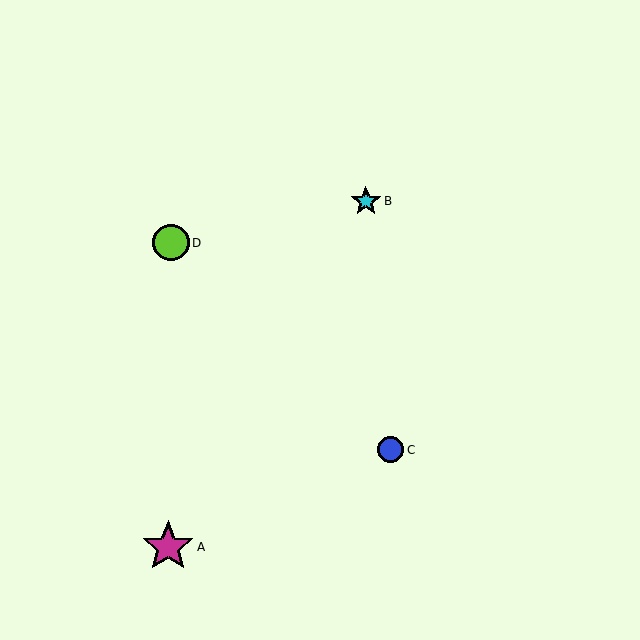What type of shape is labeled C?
Shape C is a blue circle.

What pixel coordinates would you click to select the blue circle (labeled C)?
Click at (391, 450) to select the blue circle C.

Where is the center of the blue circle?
The center of the blue circle is at (391, 450).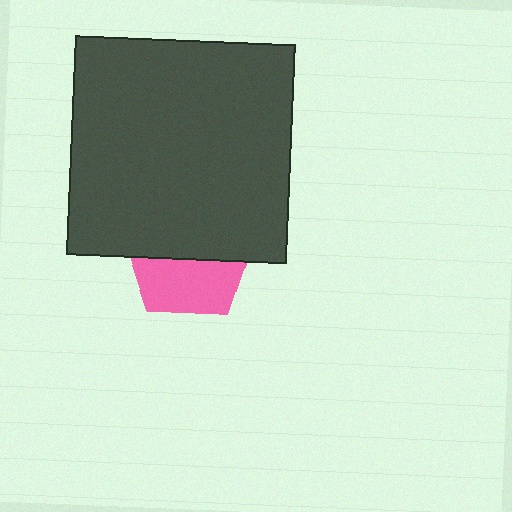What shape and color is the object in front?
The object in front is a dark gray square.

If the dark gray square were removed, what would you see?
You would see the complete pink pentagon.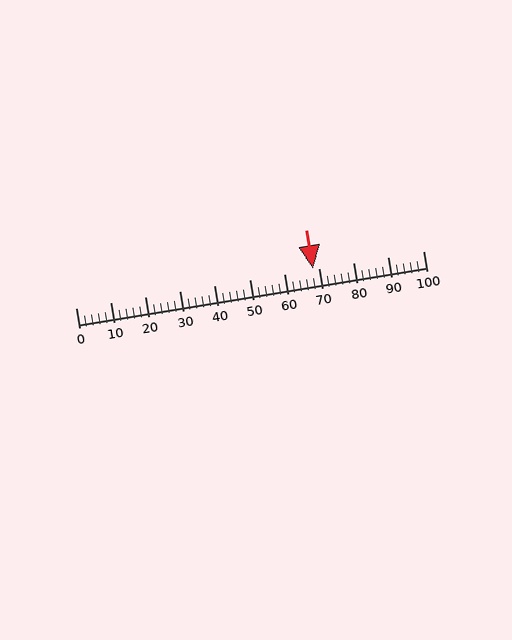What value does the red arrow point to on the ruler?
The red arrow points to approximately 68.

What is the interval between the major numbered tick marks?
The major tick marks are spaced 10 units apart.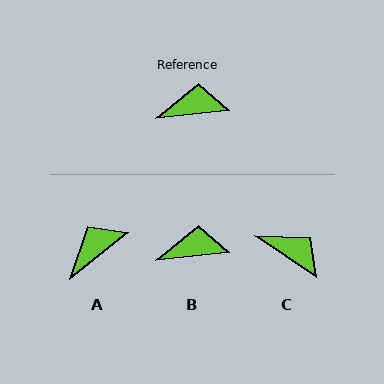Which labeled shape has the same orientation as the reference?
B.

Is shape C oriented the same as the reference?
No, it is off by about 40 degrees.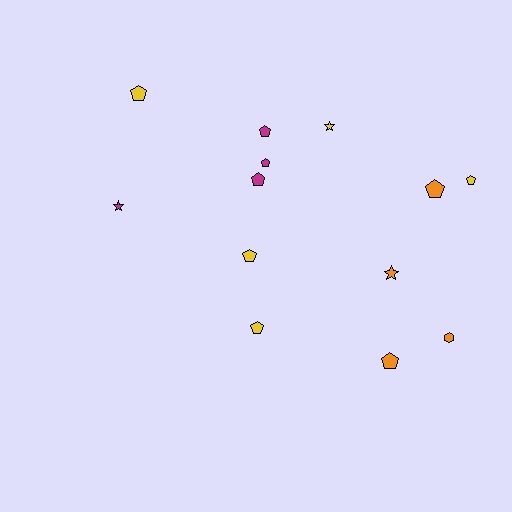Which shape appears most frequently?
Pentagon, with 9 objects.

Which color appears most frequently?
Yellow, with 5 objects.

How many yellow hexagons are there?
There are no yellow hexagons.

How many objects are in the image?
There are 13 objects.